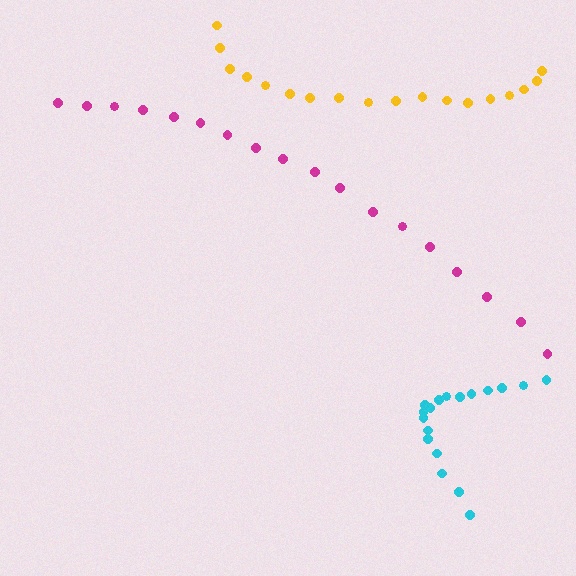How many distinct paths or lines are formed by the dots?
There are 3 distinct paths.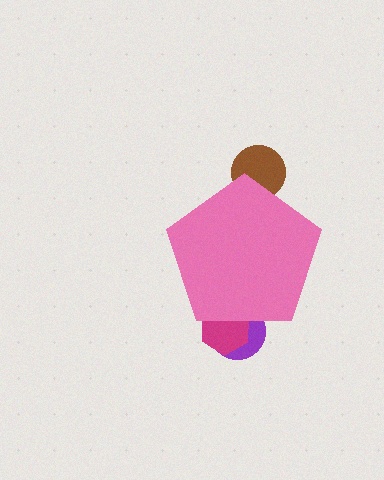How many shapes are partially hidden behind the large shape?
3 shapes are partially hidden.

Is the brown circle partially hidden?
Yes, the brown circle is partially hidden behind the pink pentagon.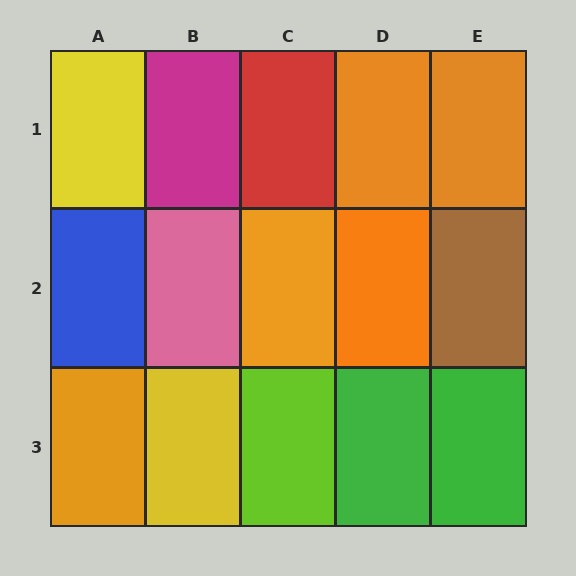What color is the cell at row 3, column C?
Lime.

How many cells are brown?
1 cell is brown.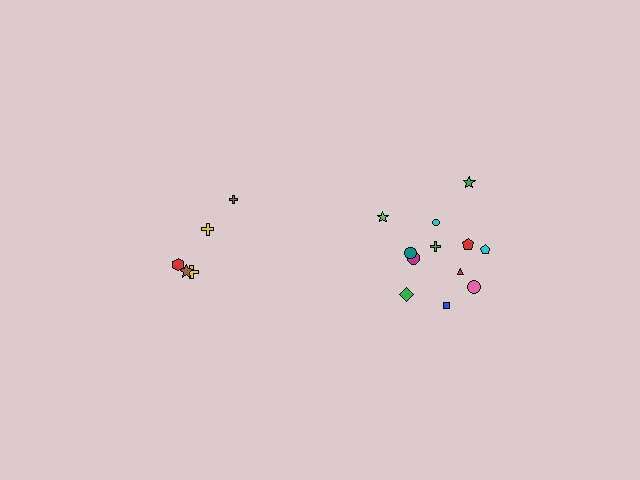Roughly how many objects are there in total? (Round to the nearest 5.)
Roughly 15 objects in total.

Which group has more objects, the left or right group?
The right group.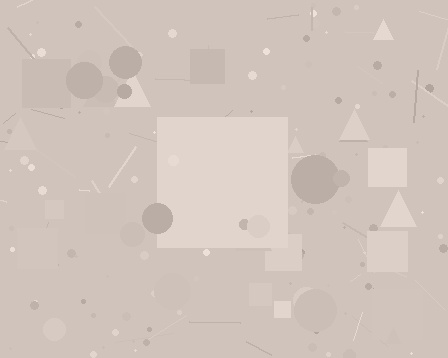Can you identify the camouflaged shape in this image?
The camouflaged shape is a square.